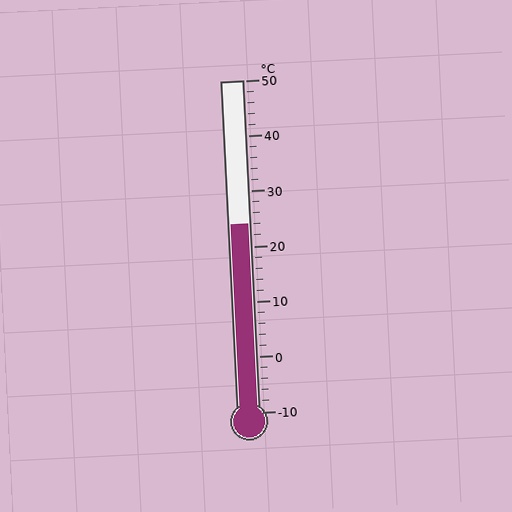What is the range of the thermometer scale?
The thermometer scale ranges from -10°C to 50°C.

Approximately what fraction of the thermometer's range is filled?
The thermometer is filled to approximately 55% of its range.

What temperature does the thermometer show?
The thermometer shows approximately 24°C.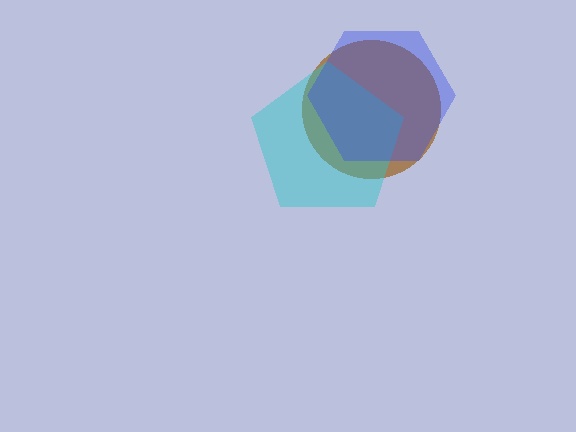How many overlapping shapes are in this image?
There are 3 overlapping shapes in the image.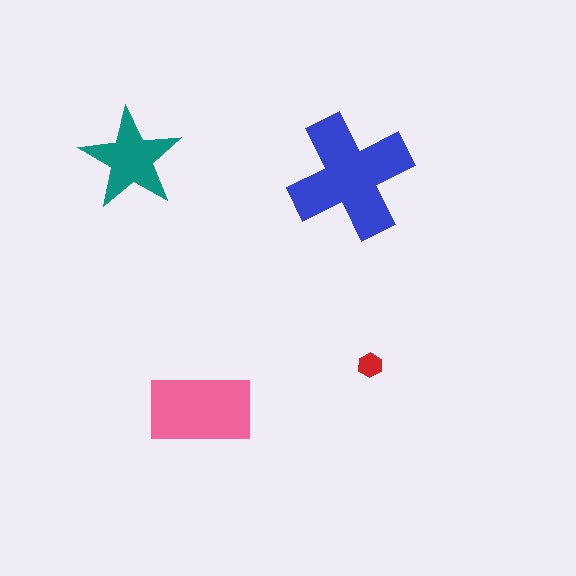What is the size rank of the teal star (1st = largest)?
3rd.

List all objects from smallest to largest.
The red hexagon, the teal star, the pink rectangle, the blue cross.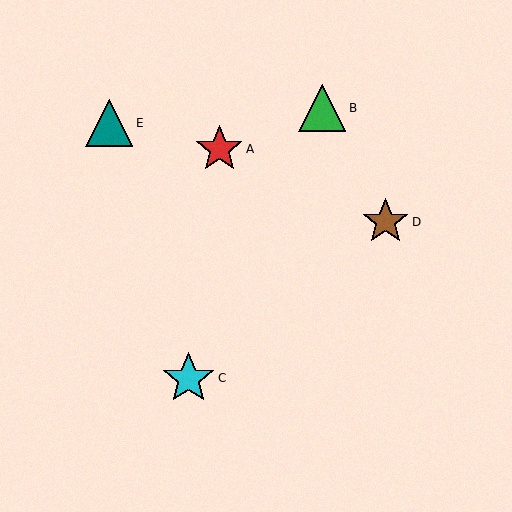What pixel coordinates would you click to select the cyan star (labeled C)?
Click at (189, 379) to select the cyan star C.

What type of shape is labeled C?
Shape C is a cyan star.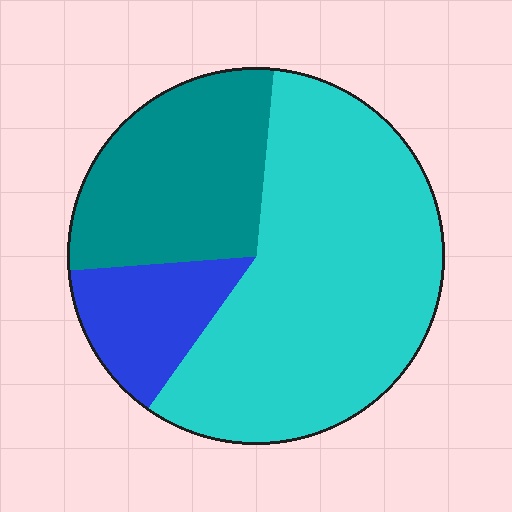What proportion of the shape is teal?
Teal takes up between a quarter and a half of the shape.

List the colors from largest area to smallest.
From largest to smallest: cyan, teal, blue.